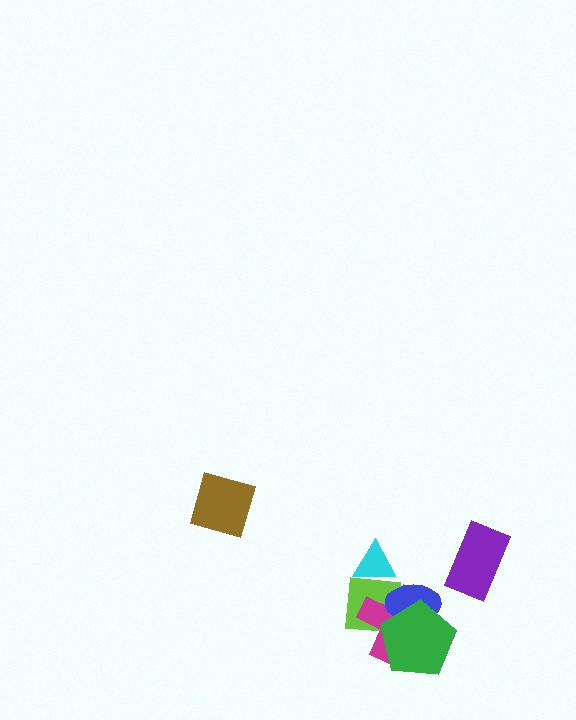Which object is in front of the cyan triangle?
The lime square is in front of the cyan triangle.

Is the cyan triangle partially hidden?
Yes, it is partially covered by another shape.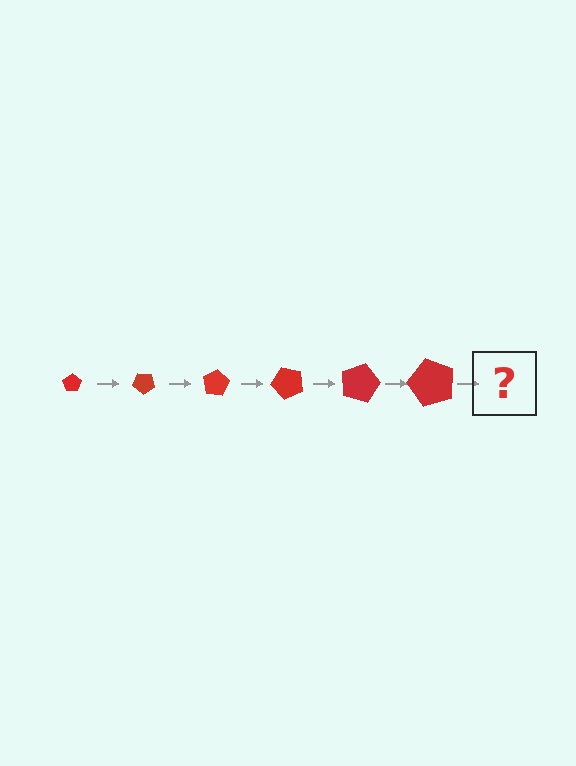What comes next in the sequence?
The next element should be a pentagon, larger than the previous one and rotated 240 degrees from the start.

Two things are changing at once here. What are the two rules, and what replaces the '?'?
The two rules are that the pentagon grows larger each step and it rotates 40 degrees each step. The '?' should be a pentagon, larger than the previous one and rotated 240 degrees from the start.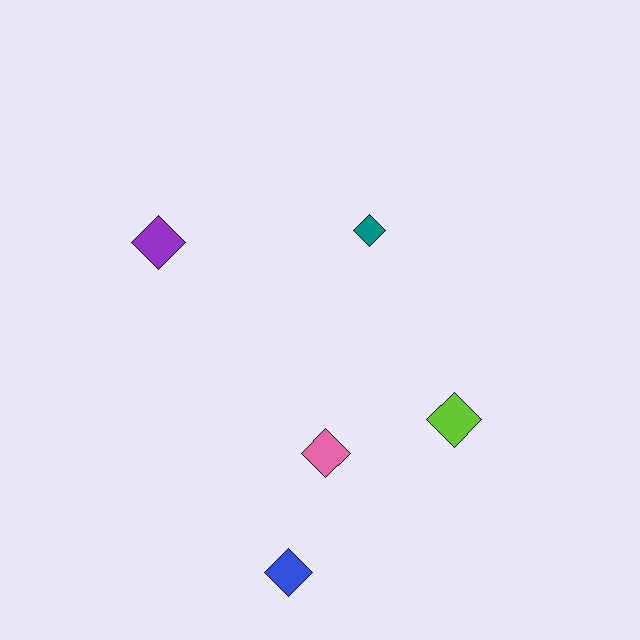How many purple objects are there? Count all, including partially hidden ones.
There is 1 purple object.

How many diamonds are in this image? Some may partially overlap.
There are 5 diamonds.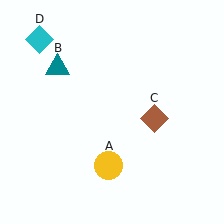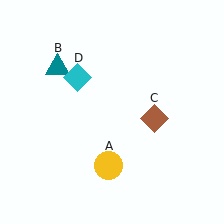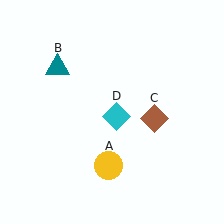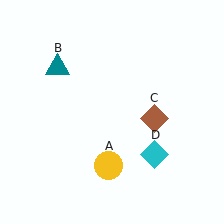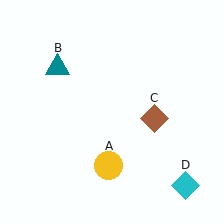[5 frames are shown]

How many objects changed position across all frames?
1 object changed position: cyan diamond (object D).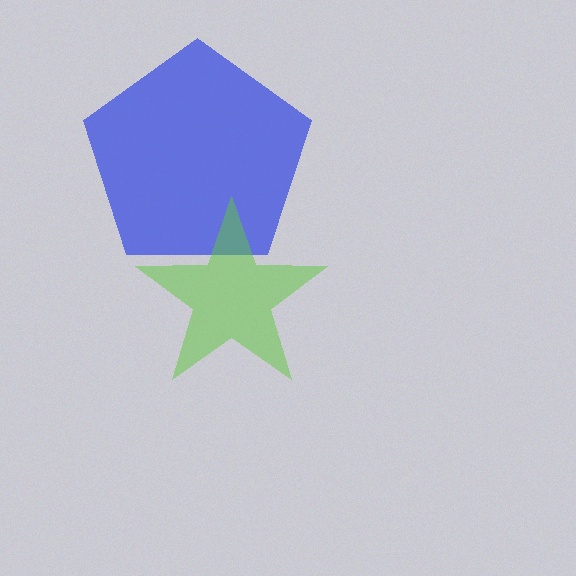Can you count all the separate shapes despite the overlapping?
Yes, there are 2 separate shapes.